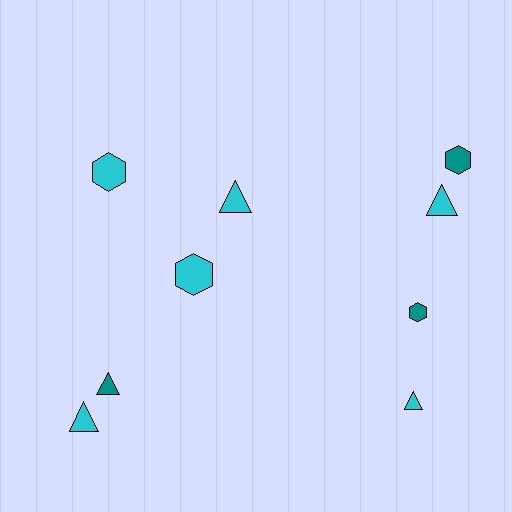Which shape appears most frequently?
Triangle, with 5 objects.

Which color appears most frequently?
Cyan, with 6 objects.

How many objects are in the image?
There are 9 objects.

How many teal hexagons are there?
There are 2 teal hexagons.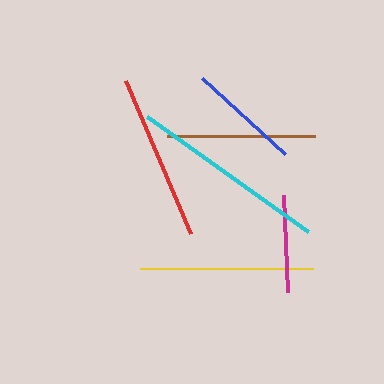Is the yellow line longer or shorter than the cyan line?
The cyan line is longer than the yellow line.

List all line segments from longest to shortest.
From longest to shortest: cyan, yellow, red, brown, blue, magenta.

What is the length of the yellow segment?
The yellow segment is approximately 173 pixels long.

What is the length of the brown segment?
The brown segment is approximately 149 pixels long.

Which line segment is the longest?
The cyan line is the longest at approximately 198 pixels.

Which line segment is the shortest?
The magenta line is the shortest at approximately 97 pixels.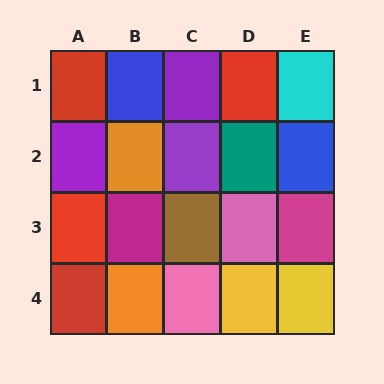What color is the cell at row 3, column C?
Brown.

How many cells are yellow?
2 cells are yellow.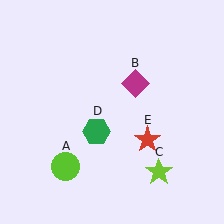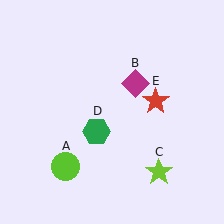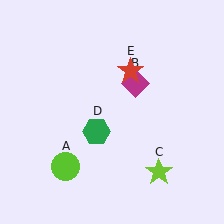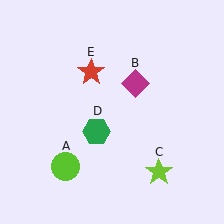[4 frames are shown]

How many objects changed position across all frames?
1 object changed position: red star (object E).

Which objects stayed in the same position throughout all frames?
Lime circle (object A) and magenta diamond (object B) and lime star (object C) and green hexagon (object D) remained stationary.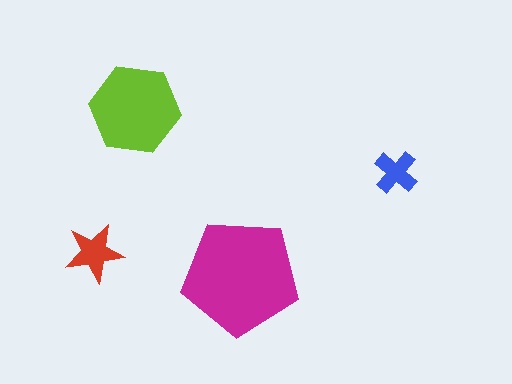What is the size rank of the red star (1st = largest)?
3rd.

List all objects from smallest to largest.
The blue cross, the red star, the lime hexagon, the magenta pentagon.